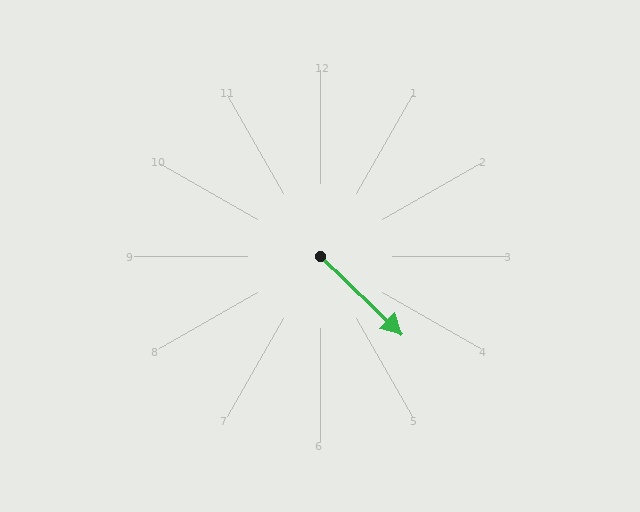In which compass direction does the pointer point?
Southeast.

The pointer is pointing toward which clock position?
Roughly 4 o'clock.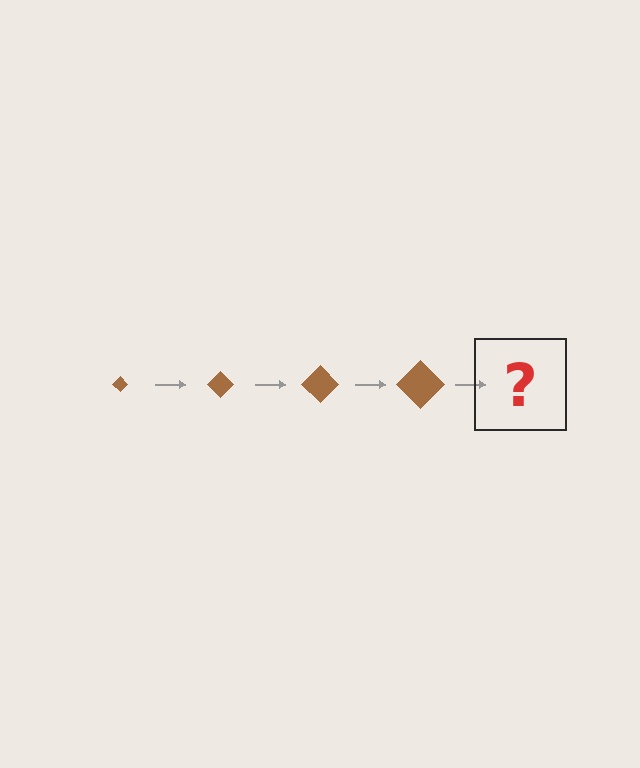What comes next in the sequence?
The next element should be a brown diamond, larger than the previous one.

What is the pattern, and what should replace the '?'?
The pattern is that the diamond gets progressively larger each step. The '?' should be a brown diamond, larger than the previous one.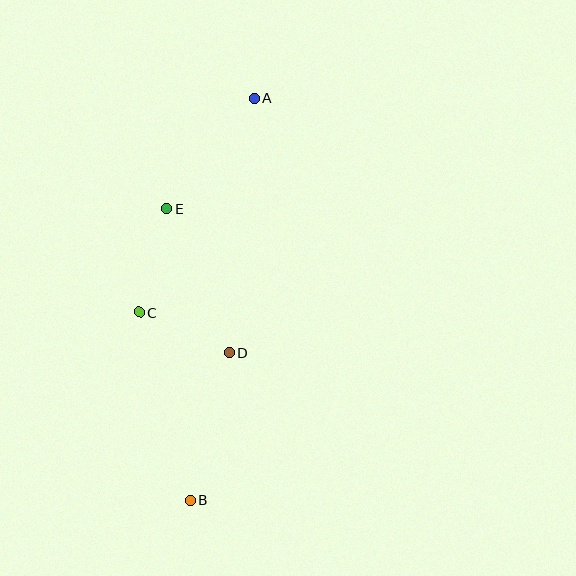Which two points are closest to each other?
Points C and D are closest to each other.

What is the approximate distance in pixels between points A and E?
The distance between A and E is approximately 140 pixels.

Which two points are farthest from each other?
Points A and B are farthest from each other.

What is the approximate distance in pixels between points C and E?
The distance between C and E is approximately 108 pixels.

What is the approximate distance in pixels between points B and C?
The distance between B and C is approximately 194 pixels.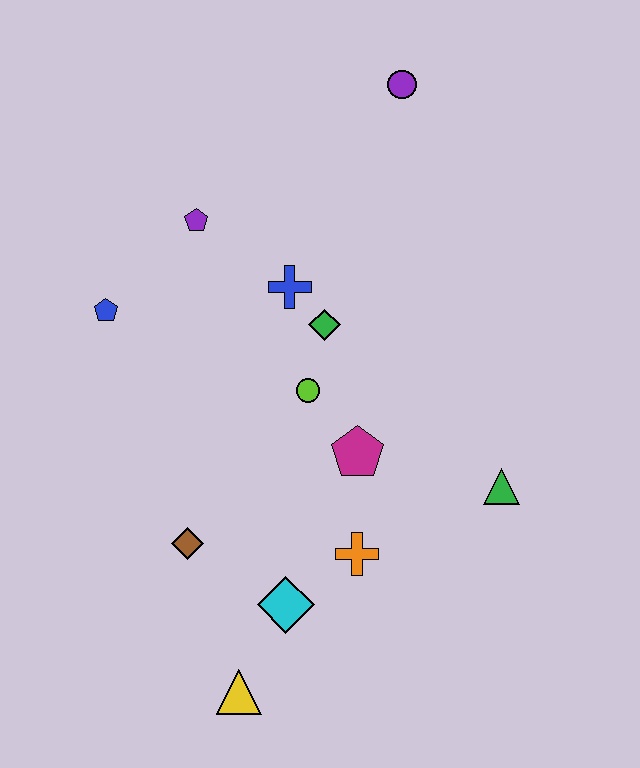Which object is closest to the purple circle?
The blue cross is closest to the purple circle.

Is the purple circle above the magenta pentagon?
Yes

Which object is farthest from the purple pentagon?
The yellow triangle is farthest from the purple pentagon.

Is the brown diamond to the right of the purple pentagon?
No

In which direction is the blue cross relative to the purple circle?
The blue cross is below the purple circle.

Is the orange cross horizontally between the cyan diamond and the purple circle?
Yes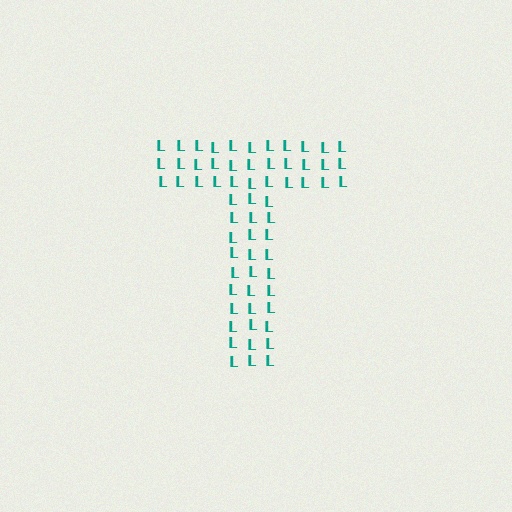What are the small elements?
The small elements are letter L's.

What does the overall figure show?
The overall figure shows the letter T.